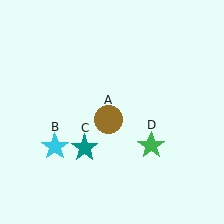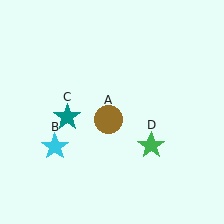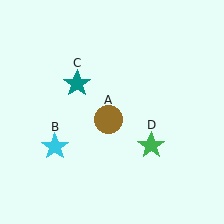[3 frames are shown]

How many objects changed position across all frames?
1 object changed position: teal star (object C).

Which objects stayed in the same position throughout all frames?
Brown circle (object A) and cyan star (object B) and green star (object D) remained stationary.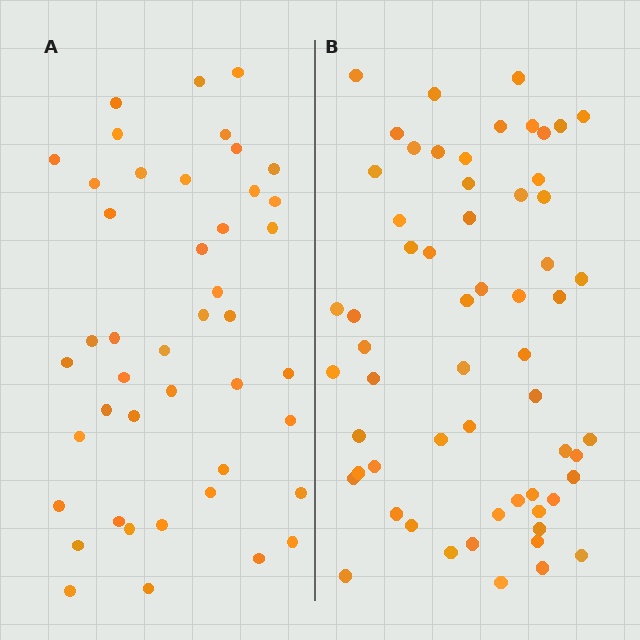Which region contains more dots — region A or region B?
Region B (the right region) has more dots.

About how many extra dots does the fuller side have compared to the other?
Region B has approximately 15 more dots than region A.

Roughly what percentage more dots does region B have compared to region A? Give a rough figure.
About 35% more.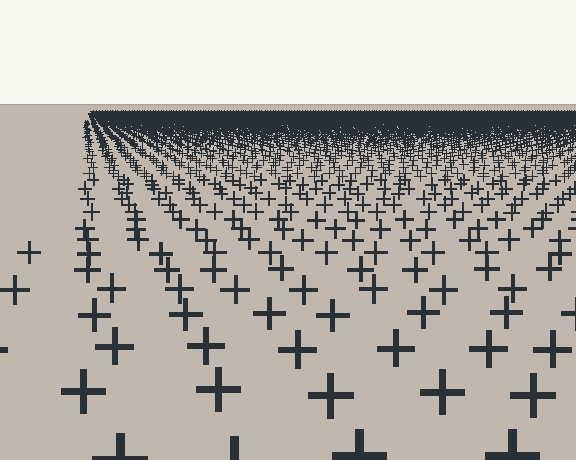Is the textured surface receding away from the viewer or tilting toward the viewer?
The surface is receding away from the viewer. Texture elements get smaller and denser toward the top.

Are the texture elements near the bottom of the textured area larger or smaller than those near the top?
Larger. Near the bottom, elements are closer to the viewer and appear at a bigger on-screen size.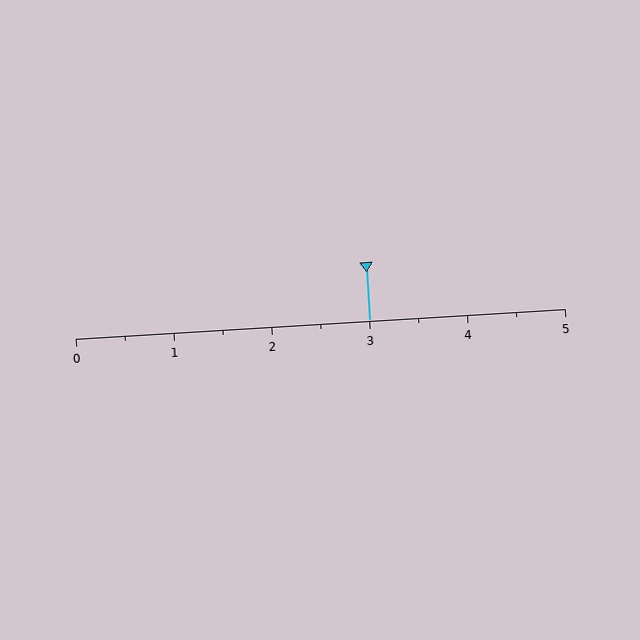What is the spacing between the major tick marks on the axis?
The major ticks are spaced 1 apart.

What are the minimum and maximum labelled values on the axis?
The axis runs from 0 to 5.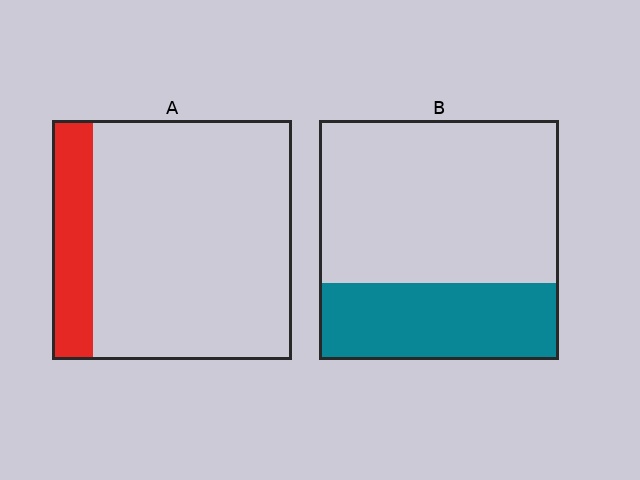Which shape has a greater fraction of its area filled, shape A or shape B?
Shape B.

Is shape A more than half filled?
No.